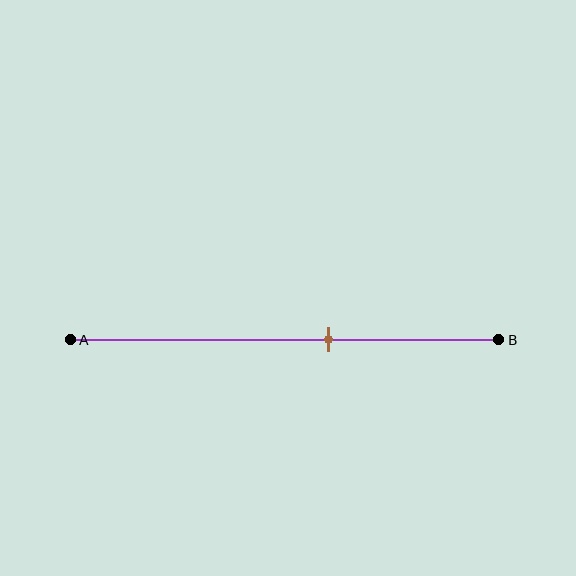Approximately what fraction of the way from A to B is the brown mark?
The brown mark is approximately 60% of the way from A to B.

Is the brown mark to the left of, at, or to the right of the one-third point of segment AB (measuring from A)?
The brown mark is to the right of the one-third point of segment AB.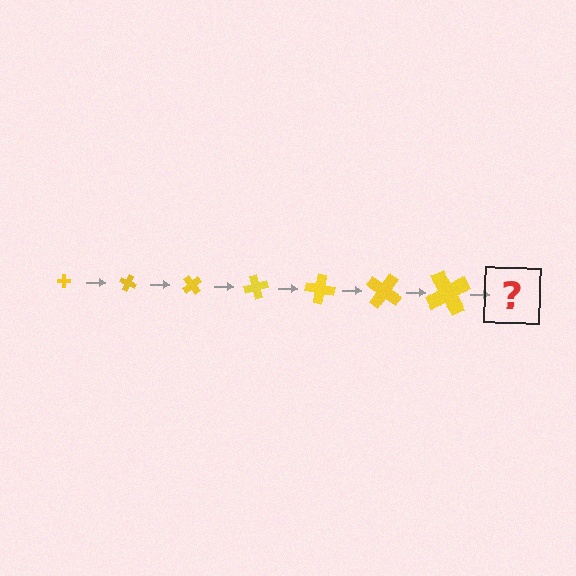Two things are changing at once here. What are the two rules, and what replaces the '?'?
The two rules are that the cross grows larger each step and it rotates 25 degrees each step. The '?' should be a cross, larger than the previous one and rotated 175 degrees from the start.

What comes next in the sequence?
The next element should be a cross, larger than the previous one and rotated 175 degrees from the start.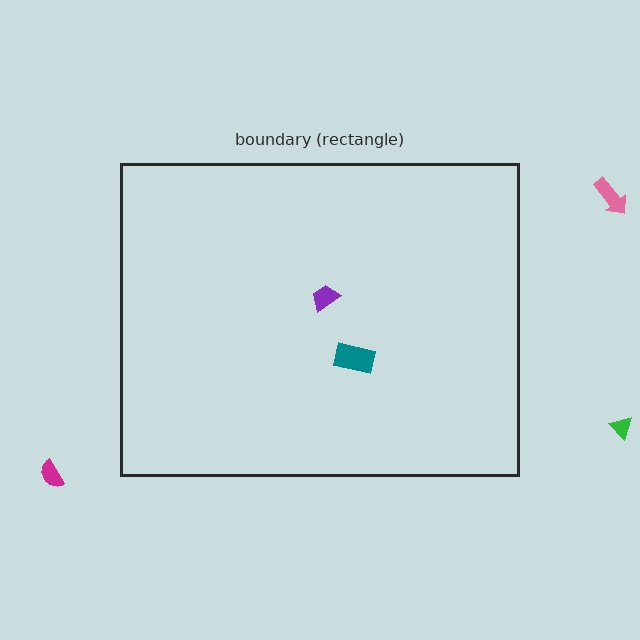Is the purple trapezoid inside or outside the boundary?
Inside.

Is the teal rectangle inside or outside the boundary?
Inside.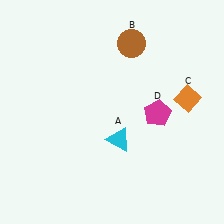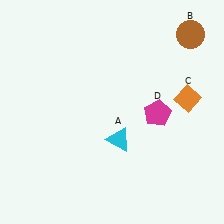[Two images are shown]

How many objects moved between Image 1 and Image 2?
1 object moved between the two images.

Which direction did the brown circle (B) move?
The brown circle (B) moved right.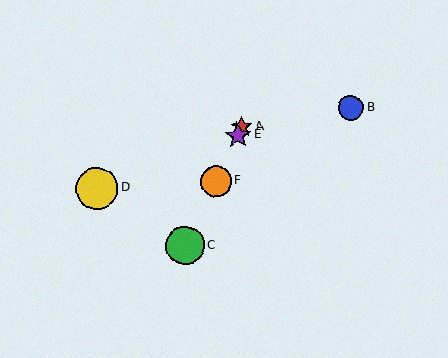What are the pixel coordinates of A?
Object A is at (242, 127).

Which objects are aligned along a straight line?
Objects A, C, E, F are aligned along a straight line.